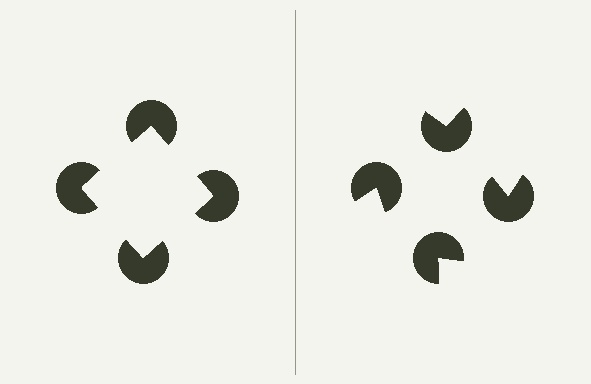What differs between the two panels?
The pac-man discs are positioned identically on both sides; only the wedge orientations differ. On the left they align to a square; on the right they are misaligned.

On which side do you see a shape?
An illusory square appears on the left side. On the right side the wedge cuts are rotated, so no coherent shape forms.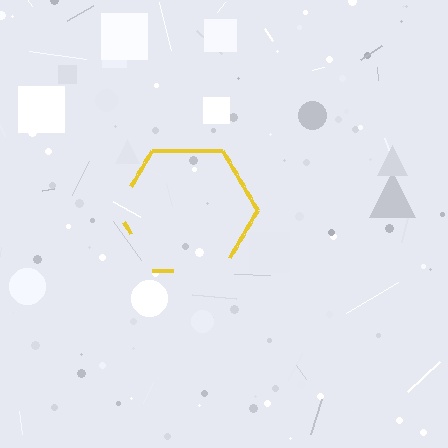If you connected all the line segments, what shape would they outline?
They would outline a hexagon.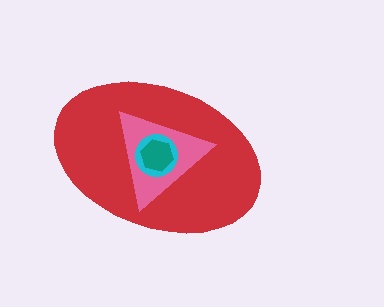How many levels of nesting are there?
4.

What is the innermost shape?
The teal hexagon.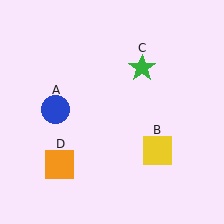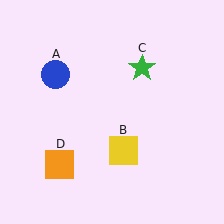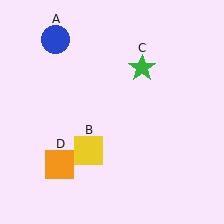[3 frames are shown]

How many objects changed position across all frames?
2 objects changed position: blue circle (object A), yellow square (object B).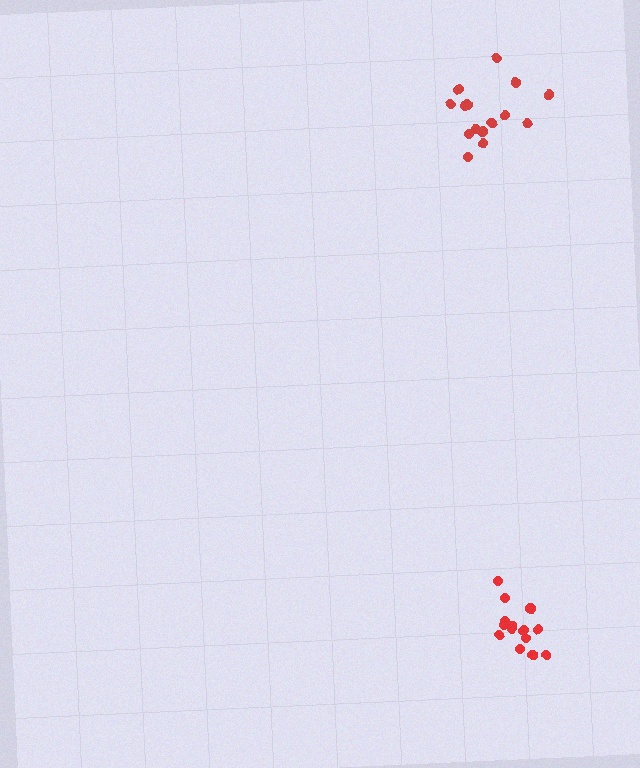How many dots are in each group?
Group 1: 15 dots, Group 2: 15 dots (30 total).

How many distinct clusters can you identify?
There are 2 distinct clusters.